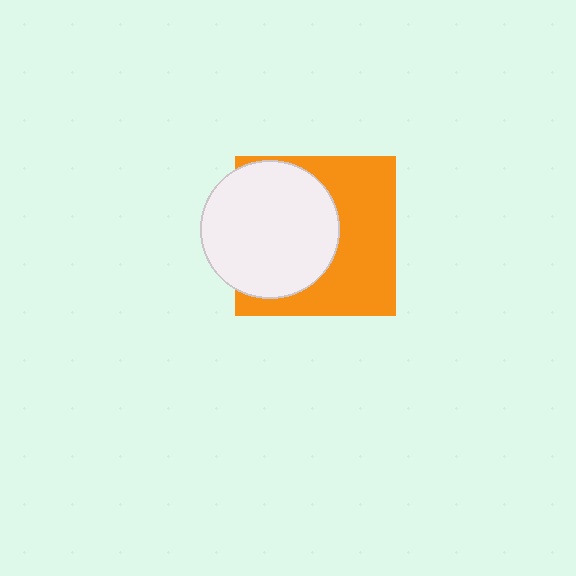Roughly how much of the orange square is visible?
About half of it is visible (roughly 52%).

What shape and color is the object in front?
The object in front is a white circle.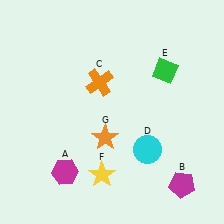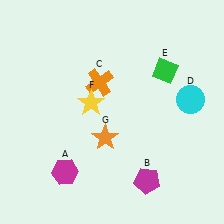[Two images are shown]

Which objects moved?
The objects that moved are: the magenta pentagon (B), the cyan circle (D), the yellow star (F).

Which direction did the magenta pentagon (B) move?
The magenta pentagon (B) moved left.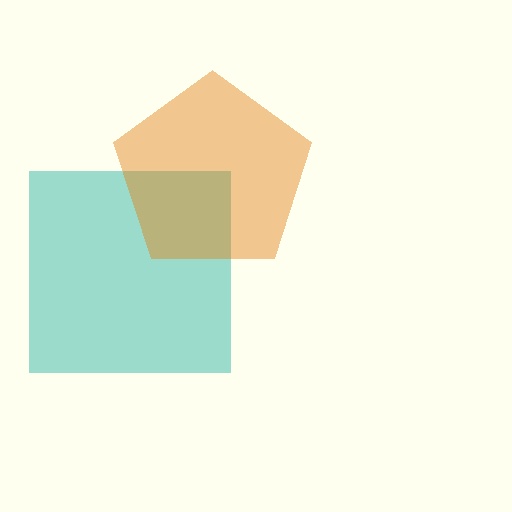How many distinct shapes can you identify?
There are 2 distinct shapes: a teal square, an orange pentagon.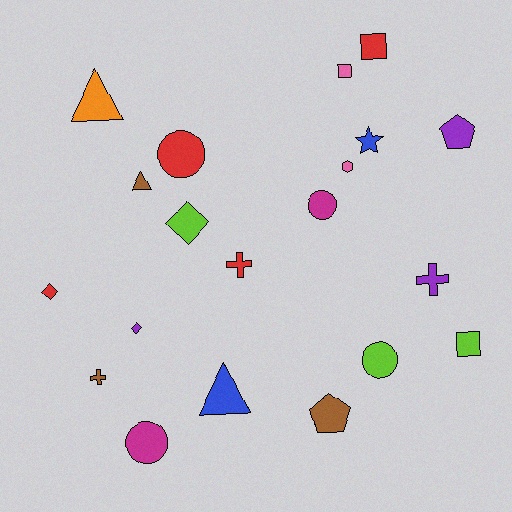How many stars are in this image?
There is 1 star.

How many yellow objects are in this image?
There are no yellow objects.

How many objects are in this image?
There are 20 objects.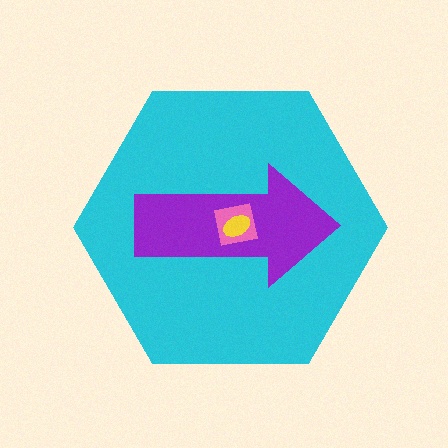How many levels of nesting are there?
4.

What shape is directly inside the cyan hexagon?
The purple arrow.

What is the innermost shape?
The yellow ellipse.